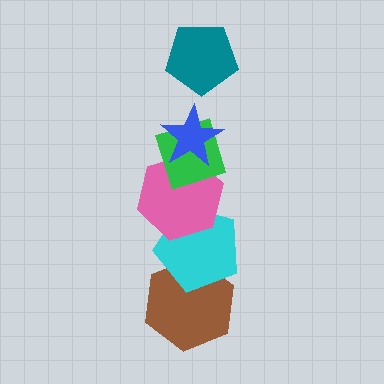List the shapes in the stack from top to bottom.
From top to bottom: the teal pentagon, the blue star, the green diamond, the pink hexagon, the cyan pentagon, the brown hexagon.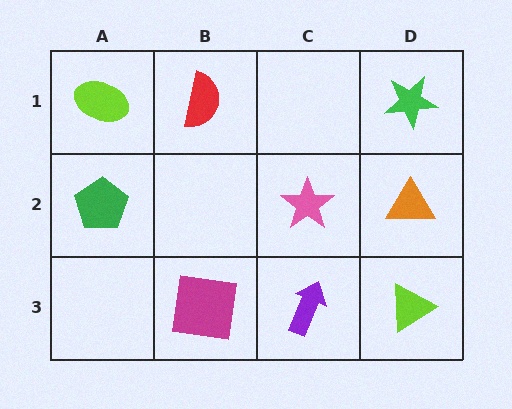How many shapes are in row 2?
3 shapes.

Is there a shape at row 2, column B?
No, that cell is empty.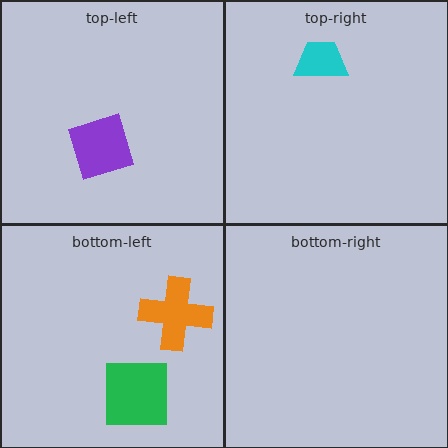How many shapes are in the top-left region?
1.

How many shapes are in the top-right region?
1.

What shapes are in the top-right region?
The cyan trapezoid.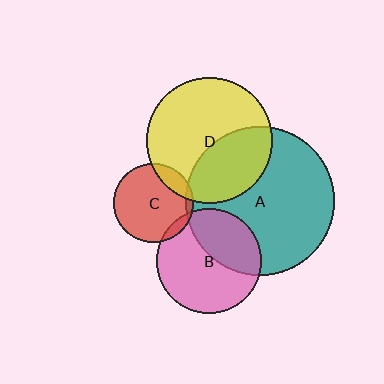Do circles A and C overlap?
Yes.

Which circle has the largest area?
Circle A (teal).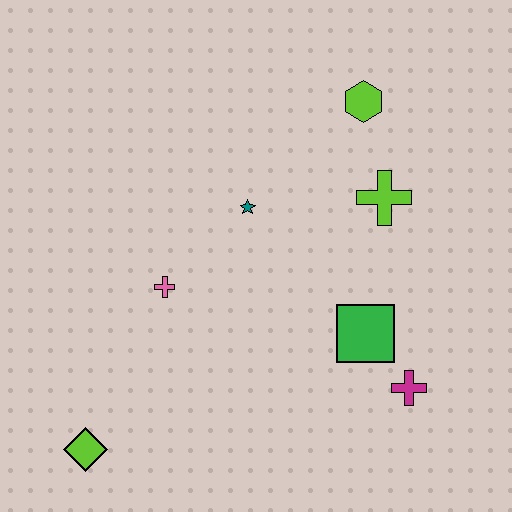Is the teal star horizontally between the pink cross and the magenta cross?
Yes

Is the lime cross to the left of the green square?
No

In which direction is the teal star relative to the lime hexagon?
The teal star is to the left of the lime hexagon.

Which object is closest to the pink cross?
The teal star is closest to the pink cross.